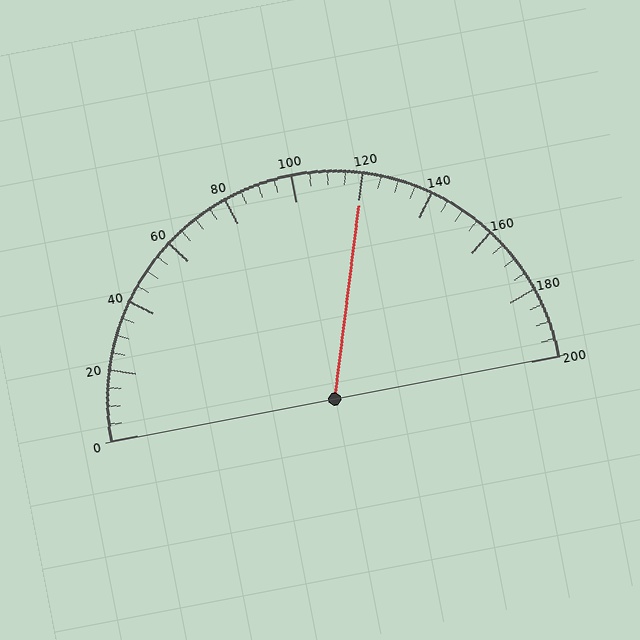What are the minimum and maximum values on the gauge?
The gauge ranges from 0 to 200.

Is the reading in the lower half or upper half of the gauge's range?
The reading is in the upper half of the range (0 to 200).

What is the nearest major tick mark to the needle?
The nearest major tick mark is 120.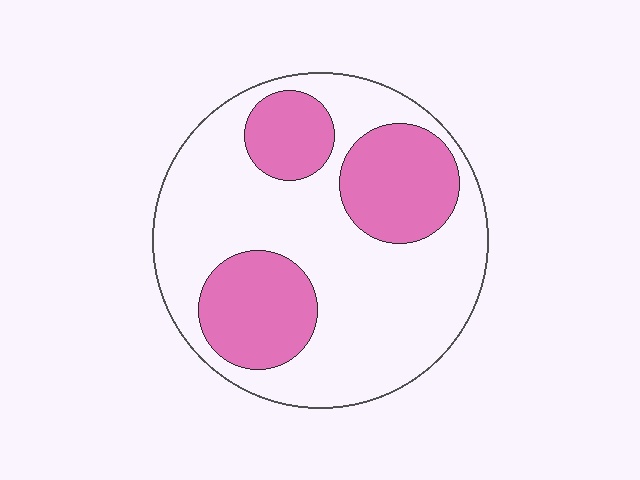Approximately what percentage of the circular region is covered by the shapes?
Approximately 35%.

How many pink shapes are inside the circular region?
3.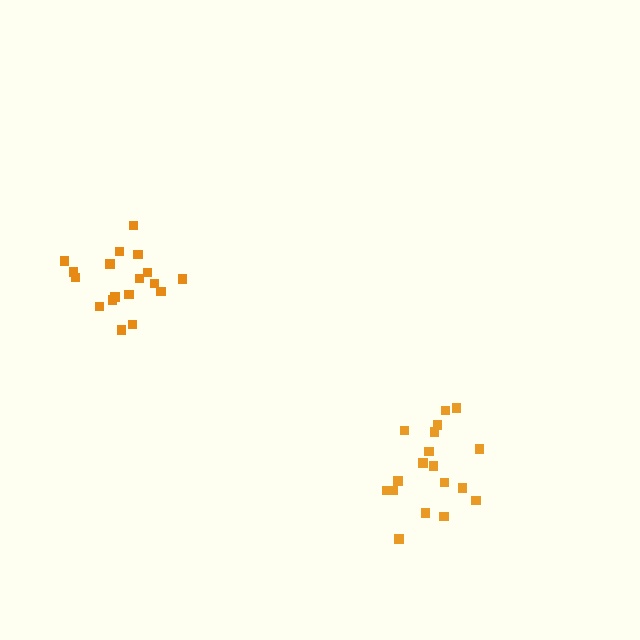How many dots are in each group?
Group 1: 18 dots, Group 2: 18 dots (36 total).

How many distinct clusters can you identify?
There are 2 distinct clusters.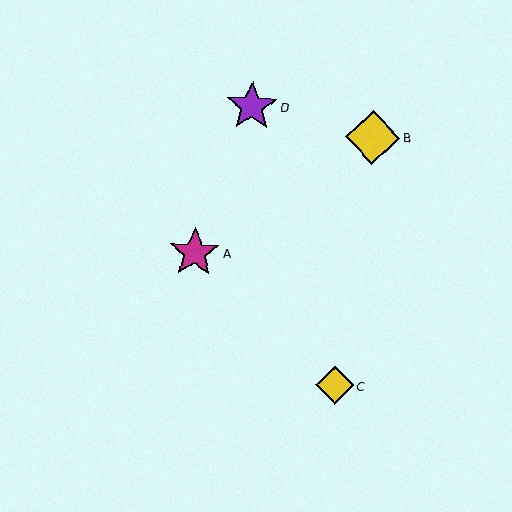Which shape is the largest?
The yellow diamond (labeled B) is the largest.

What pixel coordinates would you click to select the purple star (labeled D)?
Click at (252, 106) to select the purple star D.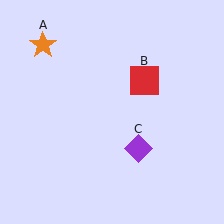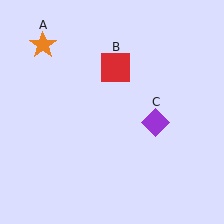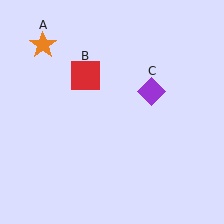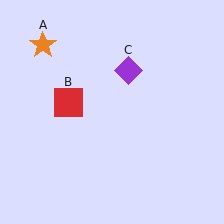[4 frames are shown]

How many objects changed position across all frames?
2 objects changed position: red square (object B), purple diamond (object C).